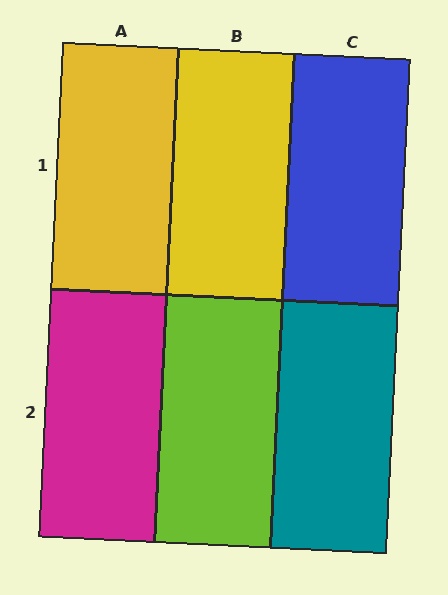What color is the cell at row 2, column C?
Teal.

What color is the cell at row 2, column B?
Lime.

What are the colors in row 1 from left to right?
Yellow, yellow, blue.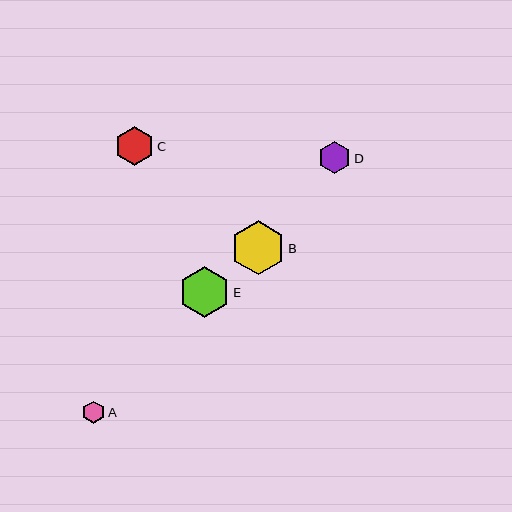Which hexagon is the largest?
Hexagon B is the largest with a size of approximately 54 pixels.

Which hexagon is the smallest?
Hexagon A is the smallest with a size of approximately 22 pixels.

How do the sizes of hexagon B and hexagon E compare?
Hexagon B and hexagon E are approximately the same size.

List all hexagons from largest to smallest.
From largest to smallest: B, E, C, D, A.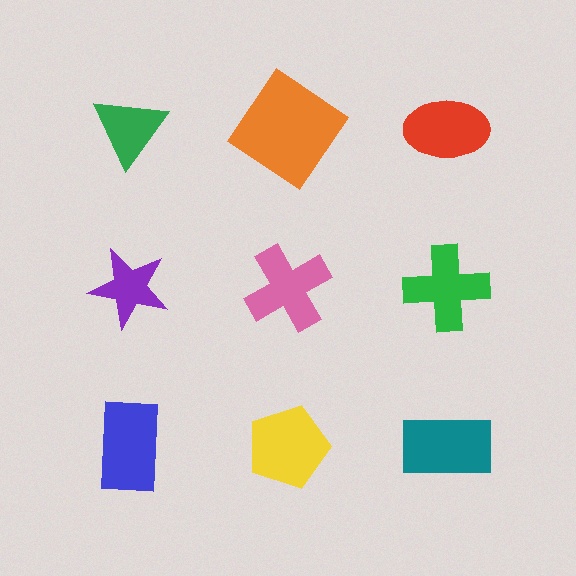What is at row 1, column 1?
A green triangle.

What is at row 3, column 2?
A yellow pentagon.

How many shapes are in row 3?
3 shapes.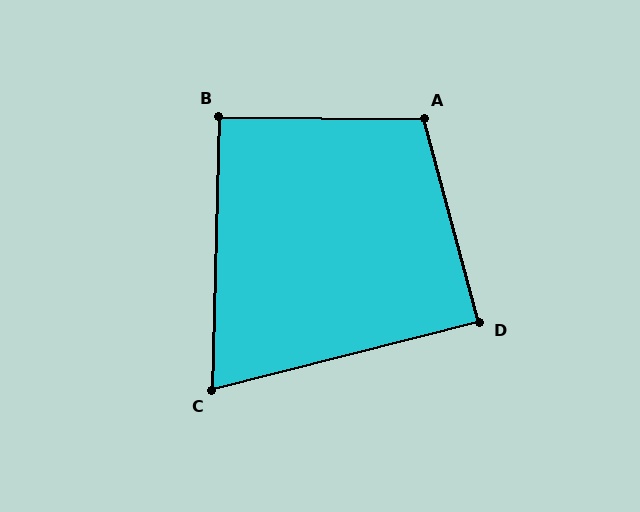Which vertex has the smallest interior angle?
C, at approximately 74 degrees.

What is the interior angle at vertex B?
Approximately 91 degrees (approximately right).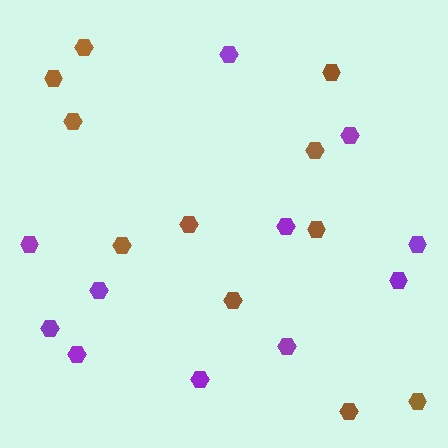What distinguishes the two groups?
There are 2 groups: one group of brown hexagons (11) and one group of purple hexagons (11).